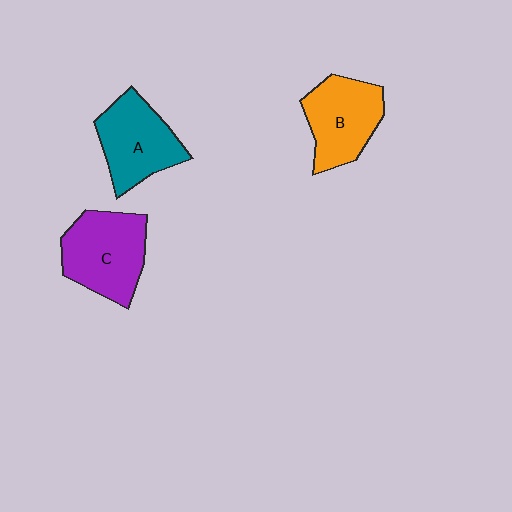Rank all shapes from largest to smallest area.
From largest to smallest: C (purple), A (teal), B (orange).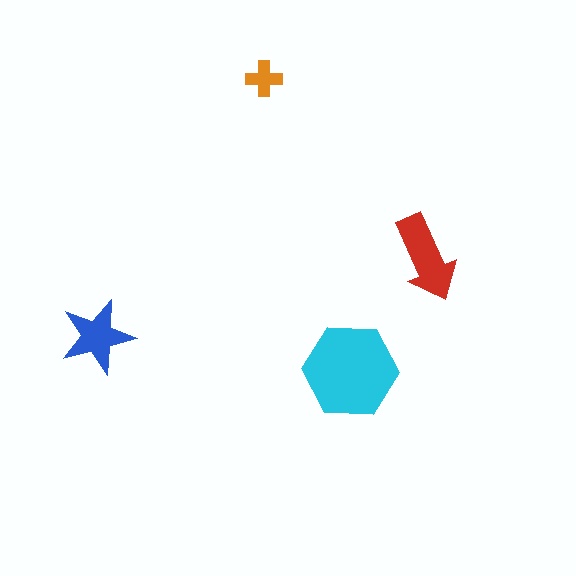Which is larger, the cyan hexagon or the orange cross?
The cyan hexagon.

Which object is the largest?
The cyan hexagon.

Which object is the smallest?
The orange cross.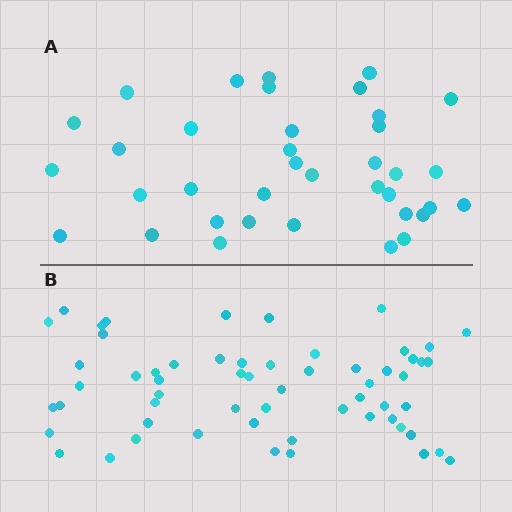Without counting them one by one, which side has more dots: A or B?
Region B (the bottom region) has more dots.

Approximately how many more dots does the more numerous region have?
Region B has approximately 20 more dots than region A.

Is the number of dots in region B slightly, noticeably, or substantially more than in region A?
Region B has substantially more. The ratio is roughly 1.6 to 1.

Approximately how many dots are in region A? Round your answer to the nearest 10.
About 40 dots. (The exact count is 37, which rounds to 40.)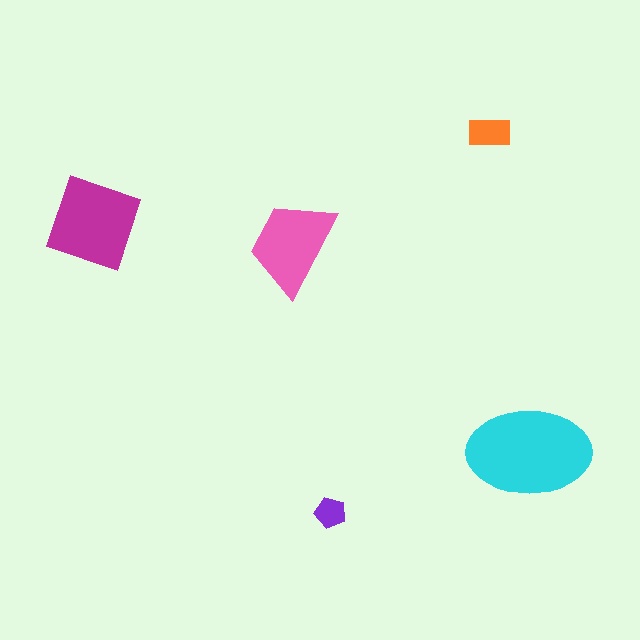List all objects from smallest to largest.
The purple pentagon, the orange rectangle, the pink trapezoid, the magenta square, the cyan ellipse.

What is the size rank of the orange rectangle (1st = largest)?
4th.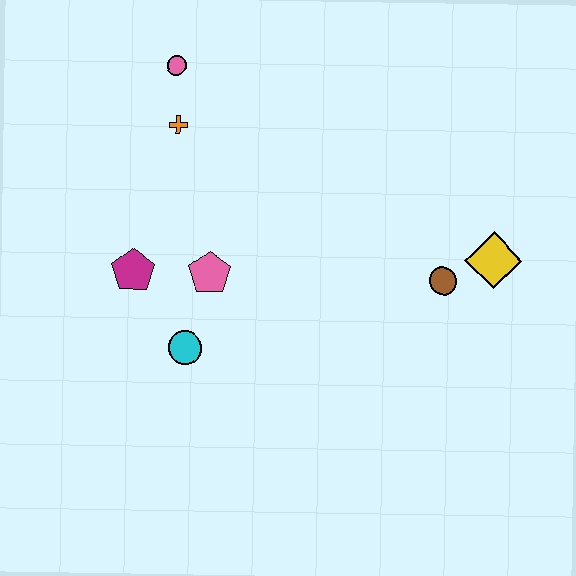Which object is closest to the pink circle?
The orange cross is closest to the pink circle.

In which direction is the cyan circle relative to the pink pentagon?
The cyan circle is below the pink pentagon.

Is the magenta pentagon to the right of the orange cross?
No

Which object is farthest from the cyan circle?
The yellow diamond is farthest from the cyan circle.